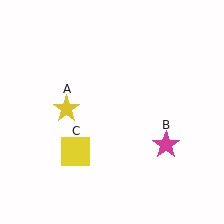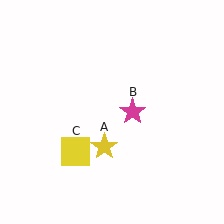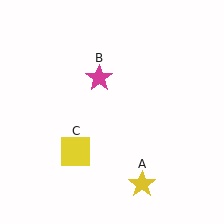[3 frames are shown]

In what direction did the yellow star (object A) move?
The yellow star (object A) moved down and to the right.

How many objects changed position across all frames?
2 objects changed position: yellow star (object A), magenta star (object B).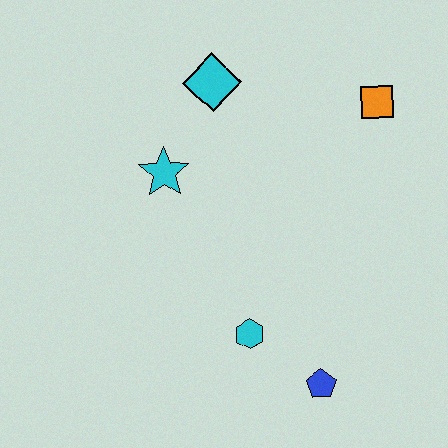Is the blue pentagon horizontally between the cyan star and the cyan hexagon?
No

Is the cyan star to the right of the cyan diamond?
No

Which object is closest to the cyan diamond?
The cyan star is closest to the cyan diamond.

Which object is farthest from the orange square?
The blue pentagon is farthest from the orange square.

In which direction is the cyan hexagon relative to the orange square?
The cyan hexagon is below the orange square.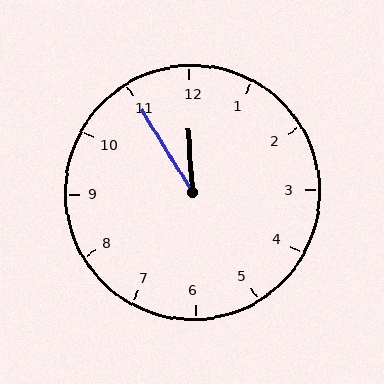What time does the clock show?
11:55.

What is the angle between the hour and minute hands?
Approximately 28 degrees.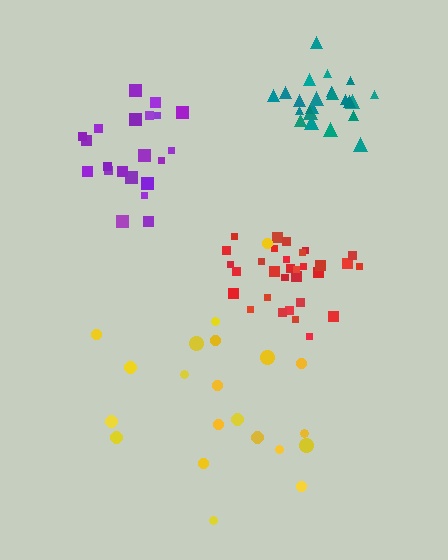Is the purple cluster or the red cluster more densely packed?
Red.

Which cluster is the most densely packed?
Red.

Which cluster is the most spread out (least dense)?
Yellow.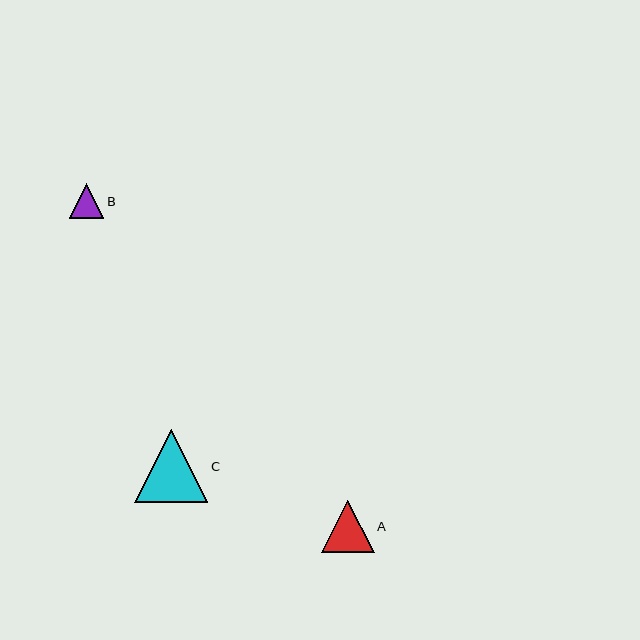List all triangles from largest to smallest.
From largest to smallest: C, A, B.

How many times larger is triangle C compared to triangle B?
Triangle C is approximately 2.1 times the size of triangle B.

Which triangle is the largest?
Triangle C is the largest with a size of approximately 73 pixels.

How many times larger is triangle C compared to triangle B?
Triangle C is approximately 2.1 times the size of triangle B.